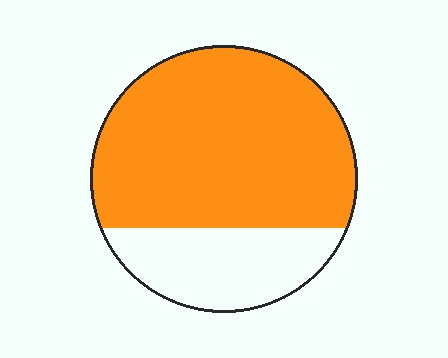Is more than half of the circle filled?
Yes.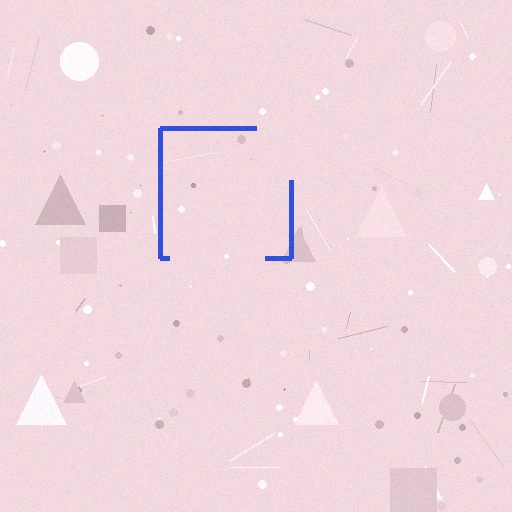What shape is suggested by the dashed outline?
The dashed outline suggests a square.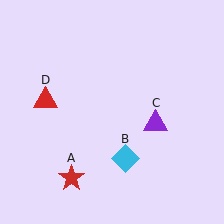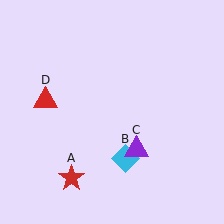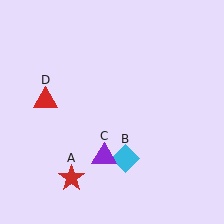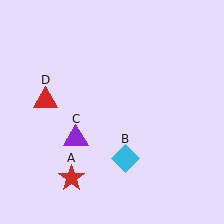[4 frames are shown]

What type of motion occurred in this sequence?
The purple triangle (object C) rotated clockwise around the center of the scene.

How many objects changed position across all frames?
1 object changed position: purple triangle (object C).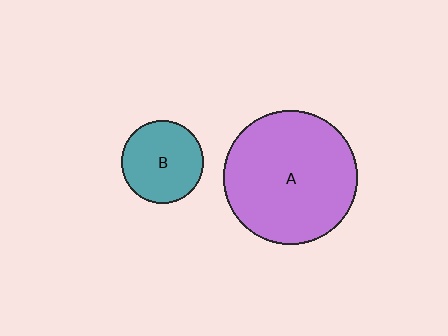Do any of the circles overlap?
No, none of the circles overlap.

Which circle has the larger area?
Circle A (purple).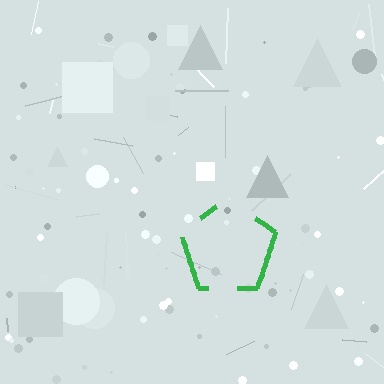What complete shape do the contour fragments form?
The contour fragments form a pentagon.